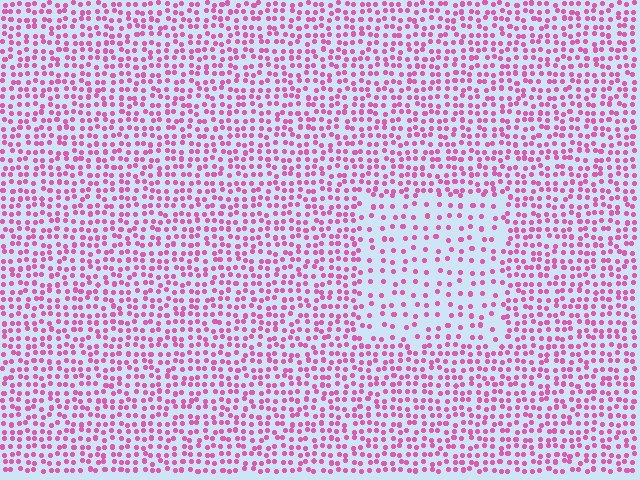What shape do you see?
I see a rectangle.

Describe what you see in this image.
The image contains small pink elements arranged at two different densities. A rectangle-shaped region is visible where the elements are less densely packed than the surrounding area.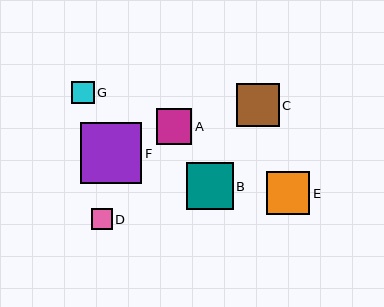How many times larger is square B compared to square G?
Square B is approximately 2.1 times the size of square G.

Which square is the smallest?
Square D is the smallest with a size of approximately 21 pixels.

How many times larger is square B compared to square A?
Square B is approximately 1.3 times the size of square A.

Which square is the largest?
Square F is the largest with a size of approximately 61 pixels.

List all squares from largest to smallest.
From largest to smallest: F, B, E, C, A, G, D.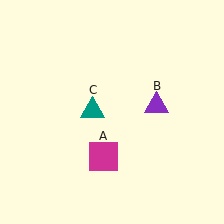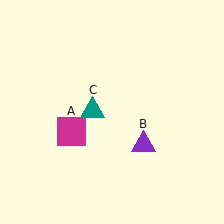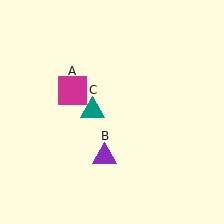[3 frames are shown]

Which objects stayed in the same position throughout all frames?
Teal triangle (object C) remained stationary.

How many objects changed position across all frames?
2 objects changed position: magenta square (object A), purple triangle (object B).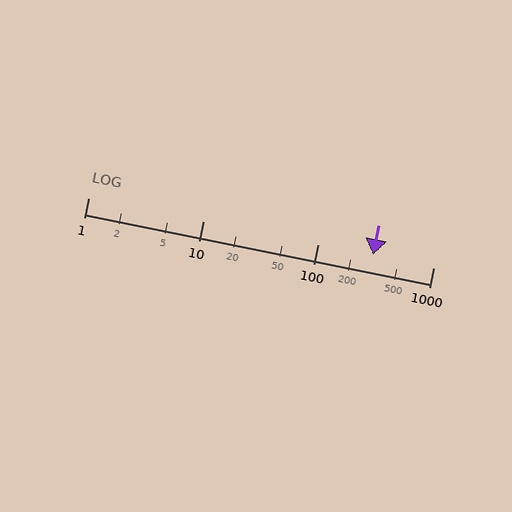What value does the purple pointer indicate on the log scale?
The pointer indicates approximately 300.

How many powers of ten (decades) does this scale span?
The scale spans 3 decades, from 1 to 1000.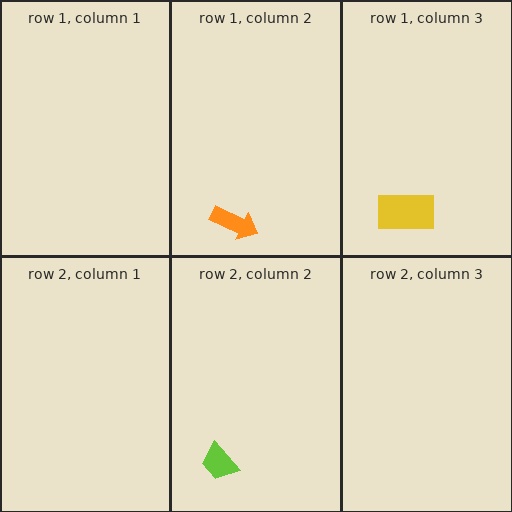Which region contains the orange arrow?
The row 1, column 2 region.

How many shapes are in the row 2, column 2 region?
1.